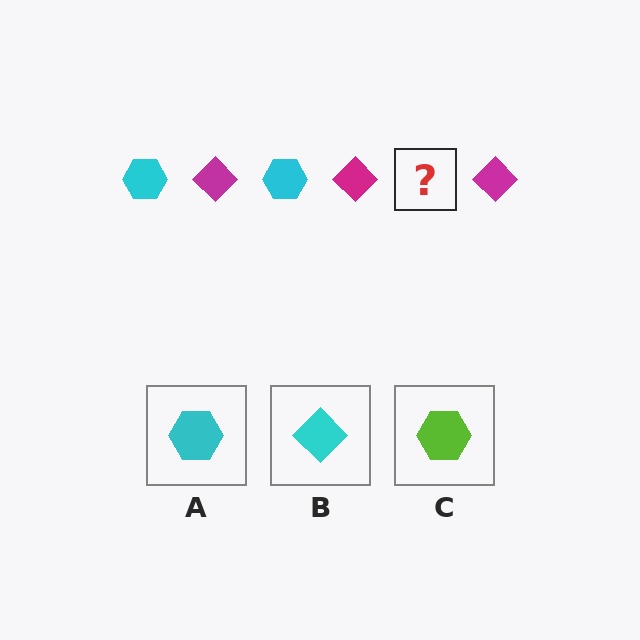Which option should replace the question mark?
Option A.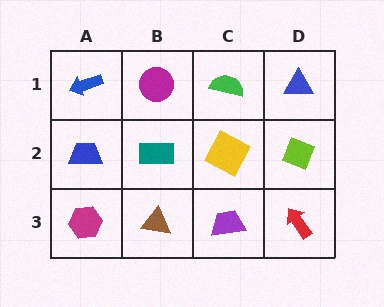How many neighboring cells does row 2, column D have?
3.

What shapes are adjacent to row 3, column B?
A teal rectangle (row 2, column B), a magenta hexagon (row 3, column A), a purple trapezoid (row 3, column C).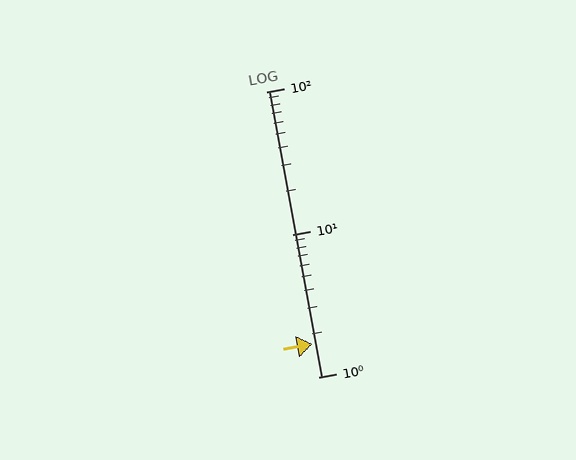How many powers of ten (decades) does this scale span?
The scale spans 2 decades, from 1 to 100.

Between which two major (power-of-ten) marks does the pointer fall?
The pointer is between 1 and 10.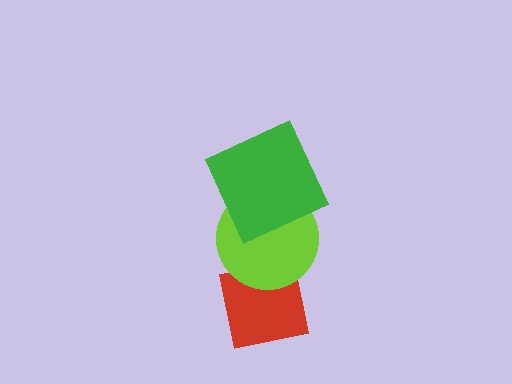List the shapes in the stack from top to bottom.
From top to bottom: the green square, the lime circle, the red square.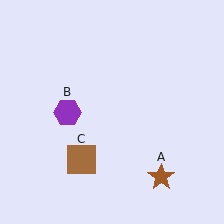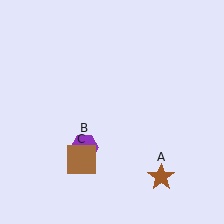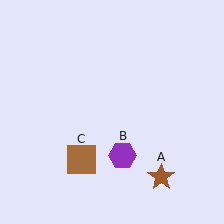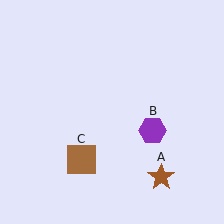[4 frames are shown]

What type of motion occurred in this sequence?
The purple hexagon (object B) rotated counterclockwise around the center of the scene.